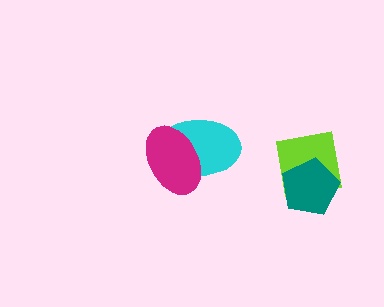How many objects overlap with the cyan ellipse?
1 object overlaps with the cyan ellipse.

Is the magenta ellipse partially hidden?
No, no other shape covers it.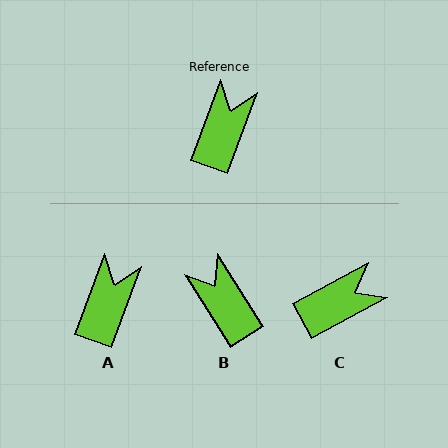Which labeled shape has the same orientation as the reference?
A.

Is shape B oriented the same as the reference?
No, it is off by about 53 degrees.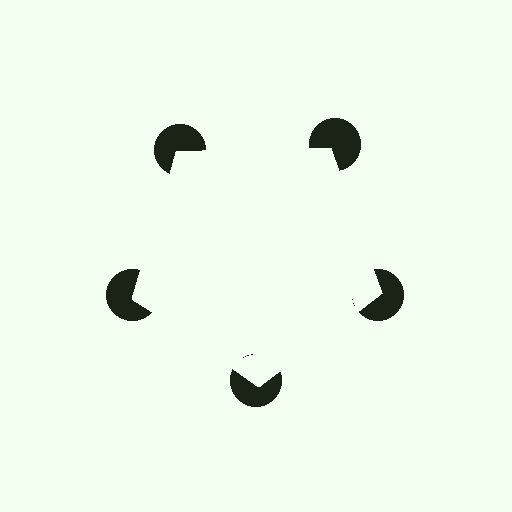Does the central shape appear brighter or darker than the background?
It typically appears slightly brighter than the background, even though no actual brightness change is drawn.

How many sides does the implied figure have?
5 sides.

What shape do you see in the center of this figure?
An illusory pentagon — its edges are inferred from the aligned wedge cuts in the pac-man discs, not physically drawn.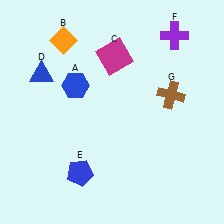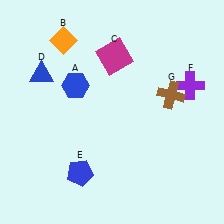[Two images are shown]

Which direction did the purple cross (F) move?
The purple cross (F) moved down.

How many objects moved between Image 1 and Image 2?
1 object moved between the two images.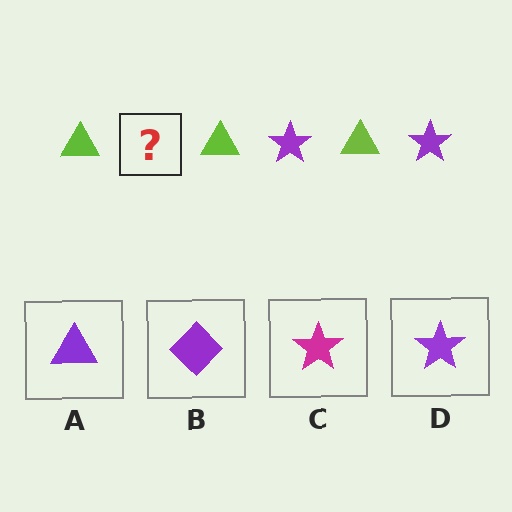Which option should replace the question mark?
Option D.